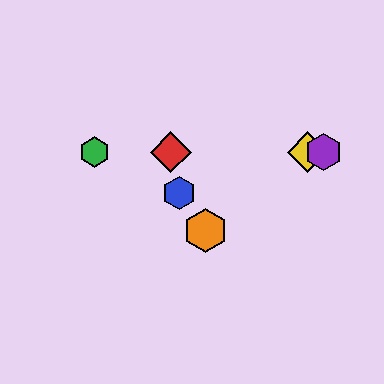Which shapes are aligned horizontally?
The red diamond, the green hexagon, the yellow diamond, the purple hexagon are aligned horizontally.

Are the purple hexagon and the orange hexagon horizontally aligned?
No, the purple hexagon is at y≈152 and the orange hexagon is at y≈230.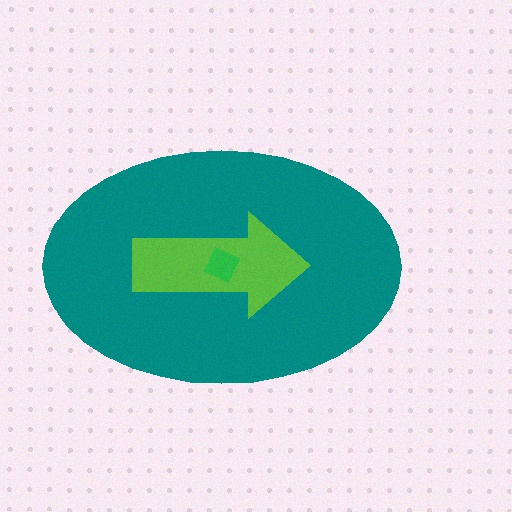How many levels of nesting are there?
3.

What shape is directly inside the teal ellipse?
The lime arrow.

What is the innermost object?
The green square.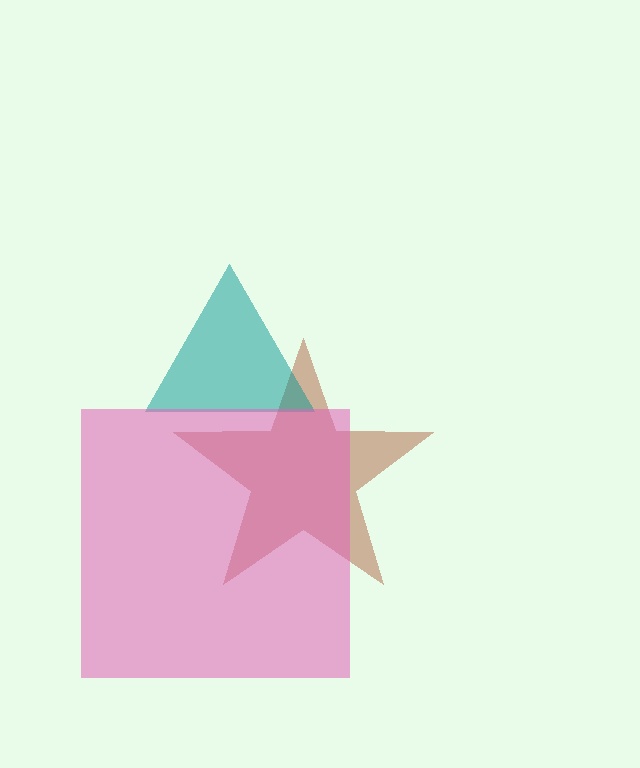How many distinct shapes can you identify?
There are 3 distinct shapes: a brown star, a teal triangle, a pink square.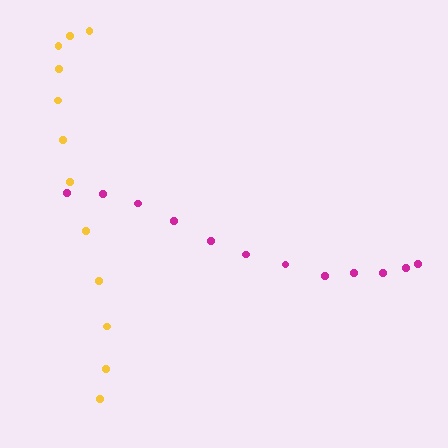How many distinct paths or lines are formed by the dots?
There are 2 distinct paths.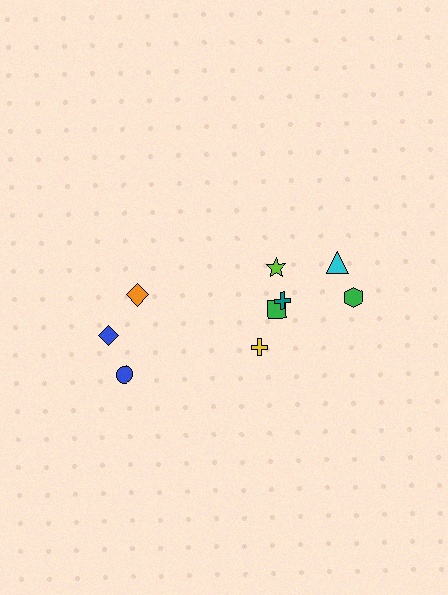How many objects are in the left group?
There are 3 objects.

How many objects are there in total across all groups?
There are 9 objects.